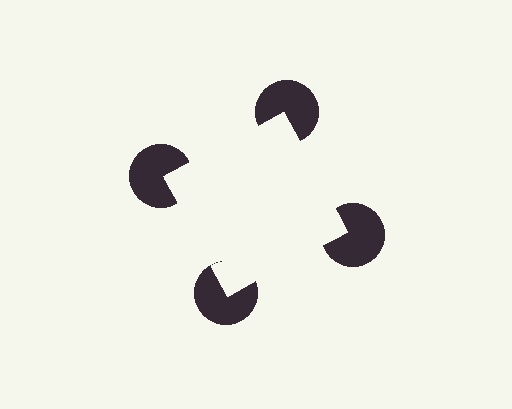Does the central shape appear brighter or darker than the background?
It typically appears slightly brighter than the background, even though no actual brightness change is drawn.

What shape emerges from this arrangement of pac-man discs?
An illusory square — its edges are inferred from the aligned wedge cuts in the pac-man discs, not physically drawn.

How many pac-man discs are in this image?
There are 4 — one at each vertex of the illusory square.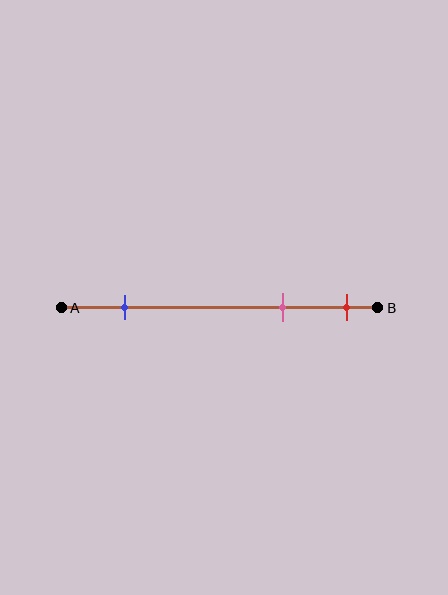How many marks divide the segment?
There are 3 marks dividing the segment.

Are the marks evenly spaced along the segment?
No, the marks are not evenly spaced.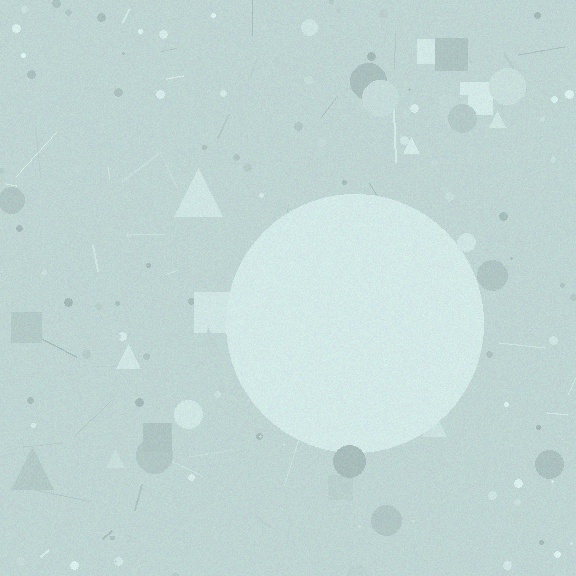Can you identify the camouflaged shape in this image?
The camouflaged shape is a circle.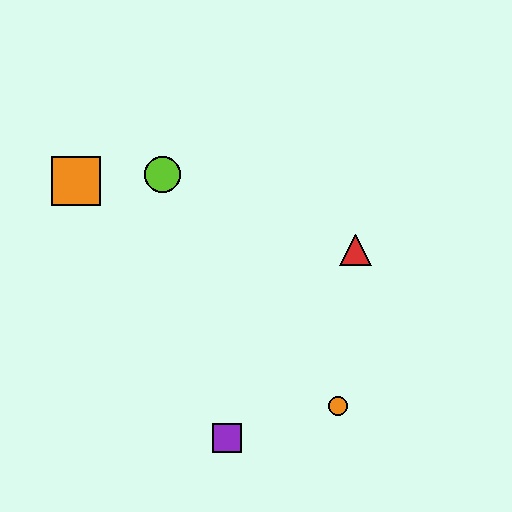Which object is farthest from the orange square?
The orange circle is farthest from the orange square.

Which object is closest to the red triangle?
The orange circle is closest to the red triangle.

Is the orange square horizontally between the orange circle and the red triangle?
No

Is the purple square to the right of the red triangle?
No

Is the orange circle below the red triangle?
Yes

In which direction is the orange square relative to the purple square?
The orange square is above the purple square.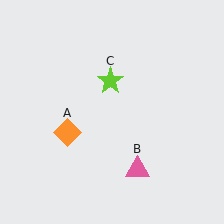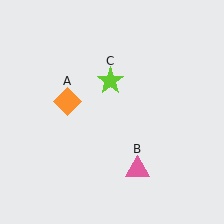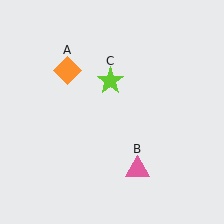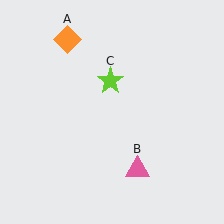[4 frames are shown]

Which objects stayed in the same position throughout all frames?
Pink triangle (object B) and lime star (object C) remained stationary.